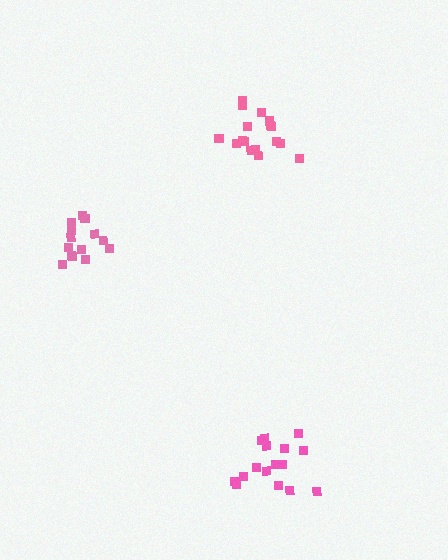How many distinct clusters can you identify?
There are 3 distinct clusters.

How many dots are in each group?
Group 1: 18 dots, Group 2: 15 dots, Group 3: 16 dots (49 total).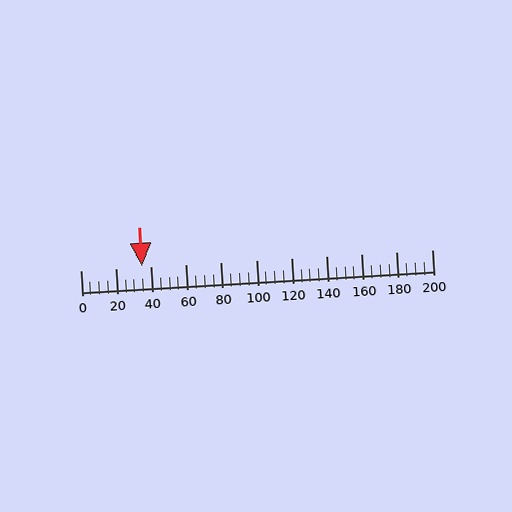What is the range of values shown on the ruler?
The ruler shows values from 0 to 200.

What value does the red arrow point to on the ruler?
The red arrow points to approximately 35.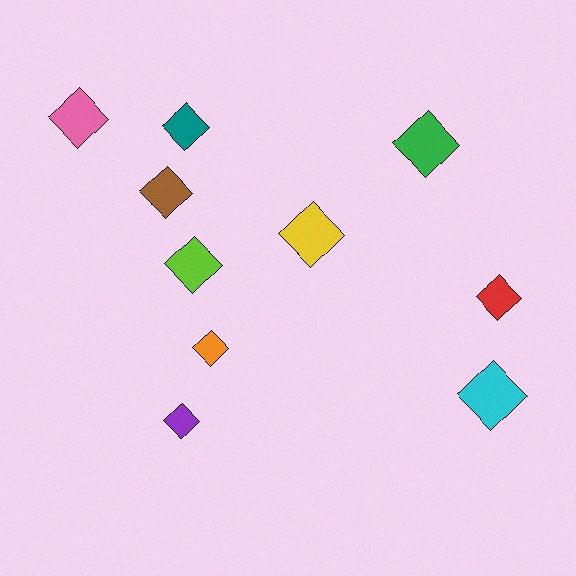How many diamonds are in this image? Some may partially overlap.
There are 10 diamonds.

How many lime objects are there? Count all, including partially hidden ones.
There is 1 lime object.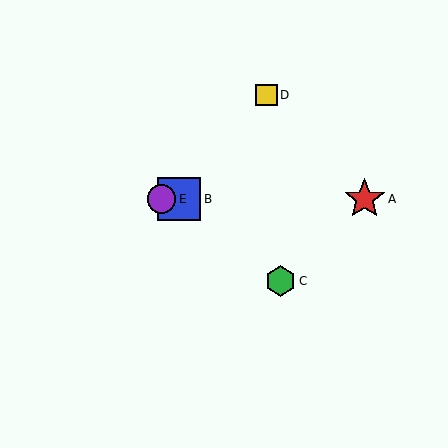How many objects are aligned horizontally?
3 objects (A, B, E) are aligned horizontally.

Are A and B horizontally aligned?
Yes, both are at y≈199.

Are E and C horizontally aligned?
No, E is at y≈199 and C is at y≈281.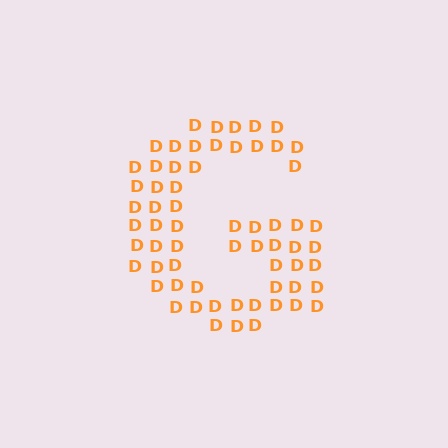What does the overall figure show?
The overall figure shows the letter G.